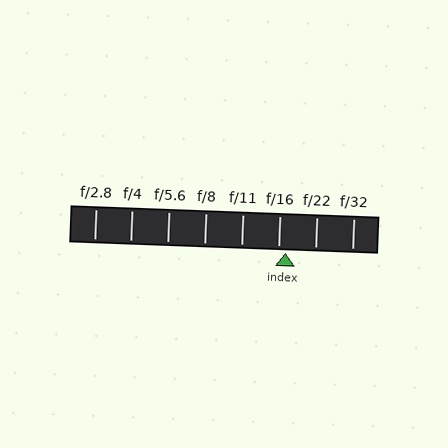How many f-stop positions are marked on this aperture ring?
There are 8 f-stop positions marked.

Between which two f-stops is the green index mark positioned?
The index mark is between f/16 and f/22.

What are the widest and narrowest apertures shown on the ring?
The widest aperture shown is f/2.8 and the narrowest is f/32.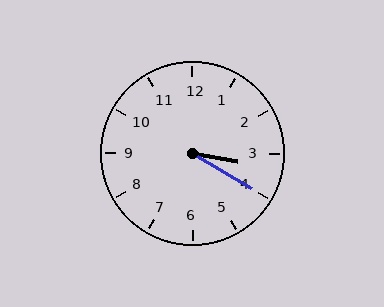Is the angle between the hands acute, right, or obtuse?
It is acute.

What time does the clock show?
3:20.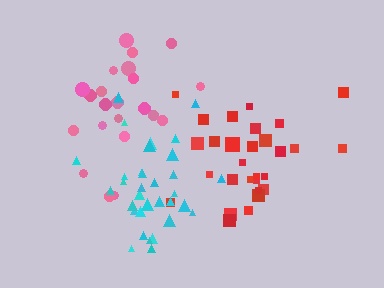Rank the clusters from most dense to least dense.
cyan, red, pink.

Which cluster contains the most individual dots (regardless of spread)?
Cyan (33).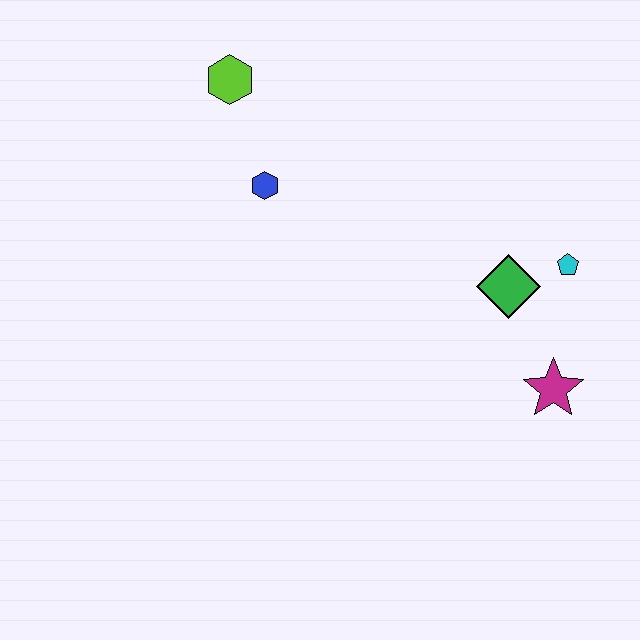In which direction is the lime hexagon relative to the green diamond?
The lime hexagon is to the left of the green diamond.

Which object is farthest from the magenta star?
The lime hexagon is farthest from the magenta star.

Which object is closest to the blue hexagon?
The lime hexagon is closest to the blue hexagon.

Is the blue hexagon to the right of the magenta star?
No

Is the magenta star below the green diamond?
Yes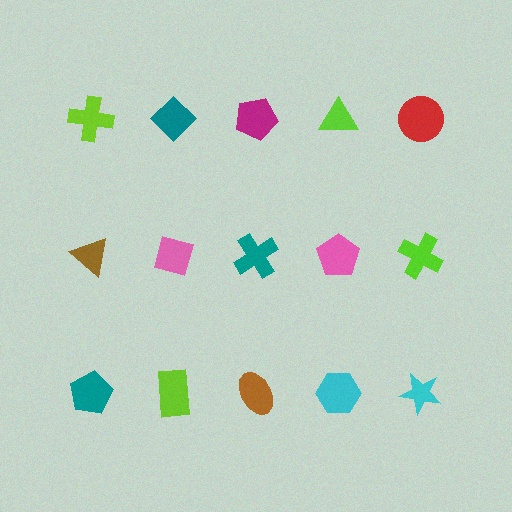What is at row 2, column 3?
A teal cross.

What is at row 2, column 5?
A lime cross.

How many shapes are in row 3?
5 shapes.